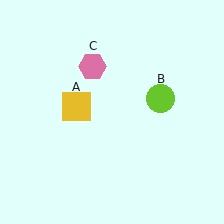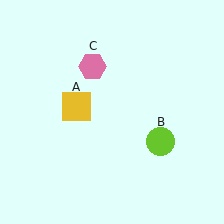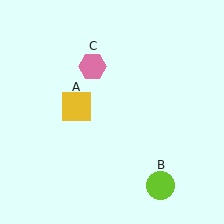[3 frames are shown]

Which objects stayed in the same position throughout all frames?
Yellow square (object A) and pink hexagon (object C) remained stationary.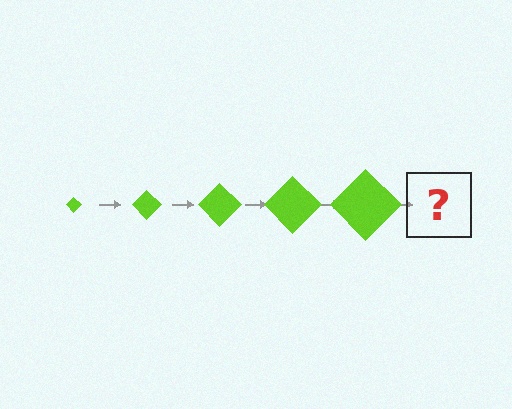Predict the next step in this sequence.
The next step is a lime diamond, larger than the previous one.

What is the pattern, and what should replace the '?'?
The pattern is that the diamond gets progressively larger each step. The '?' should be a lime diamond, larger than the previous one.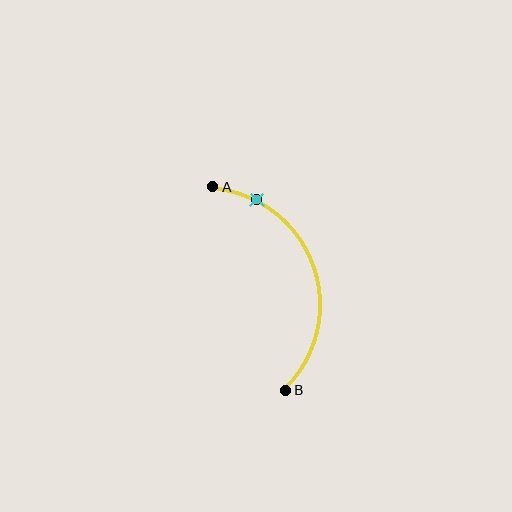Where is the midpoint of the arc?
The arc midpoint is the point on the curve farthest from the straight line joining A and B. It sits to the right of that line.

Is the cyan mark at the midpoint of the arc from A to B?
No. The cyan mark lies on the arc but is closer to endpoint A. The arc midpoint would be at the point on the curve equidistant along the arc from both A and B.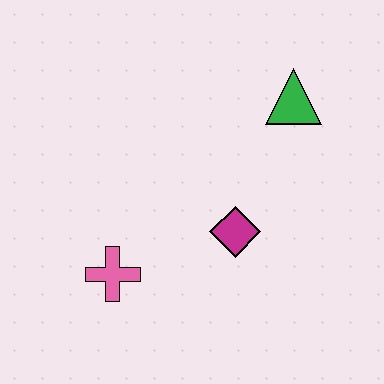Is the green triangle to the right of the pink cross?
Yes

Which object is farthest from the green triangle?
The pink cross is farthest from the green triangle.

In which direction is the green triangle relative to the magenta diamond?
The green triangle is above the magenta diamond.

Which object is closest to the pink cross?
The magenta diamond is closest to the pink cross.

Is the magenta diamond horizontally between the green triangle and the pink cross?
Yes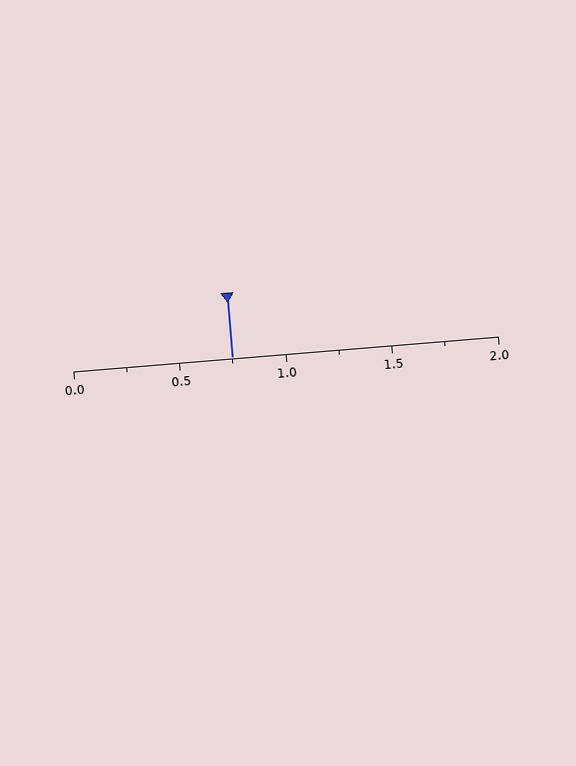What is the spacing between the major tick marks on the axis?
The major ticks are spaced 0.5 apart.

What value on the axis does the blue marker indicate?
The marker indicates approximately 0.75.